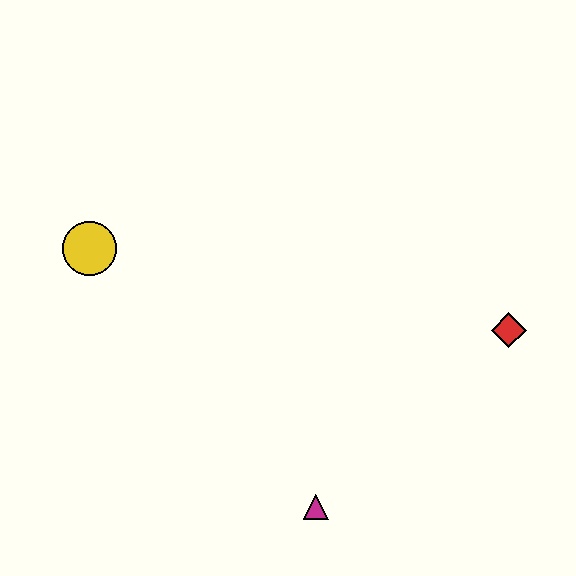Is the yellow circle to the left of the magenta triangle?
Yes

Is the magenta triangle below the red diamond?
Yes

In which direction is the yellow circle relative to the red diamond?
The yellow circle is to the left of the red diamond.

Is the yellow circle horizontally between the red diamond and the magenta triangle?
No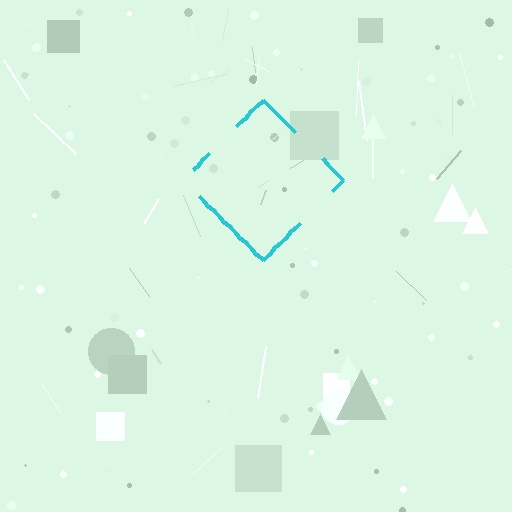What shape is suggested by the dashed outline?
The dashed outline suggests a diamond.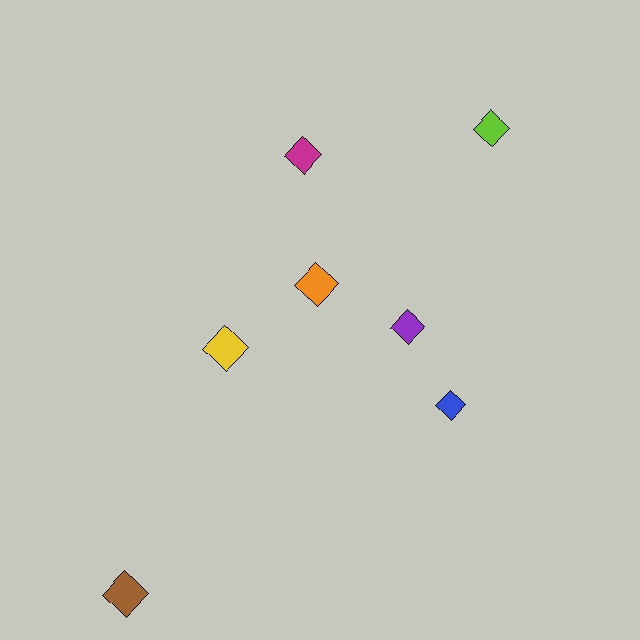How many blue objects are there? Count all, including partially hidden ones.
There is 1 blue object.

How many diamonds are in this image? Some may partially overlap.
There are 7 diamonds.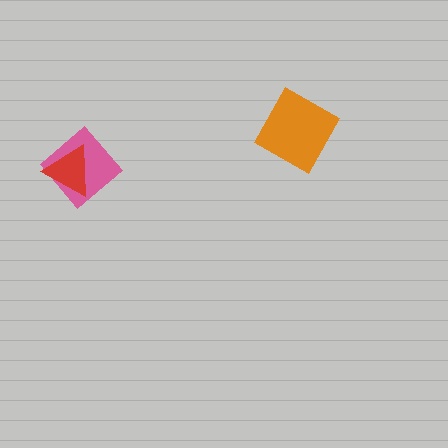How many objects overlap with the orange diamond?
0 objects overlap with the orange diamond.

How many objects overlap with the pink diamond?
1 object overlaps with the pink diamond.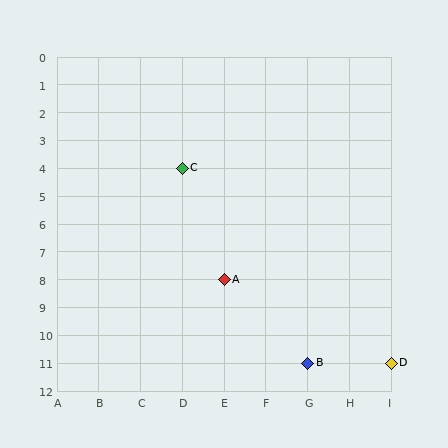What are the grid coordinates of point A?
Point A is at grid coordinates (E, 8).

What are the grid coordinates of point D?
Point D is at grid coordinates (I, 11).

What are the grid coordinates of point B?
Point B is at grid coordinates (G, 11).